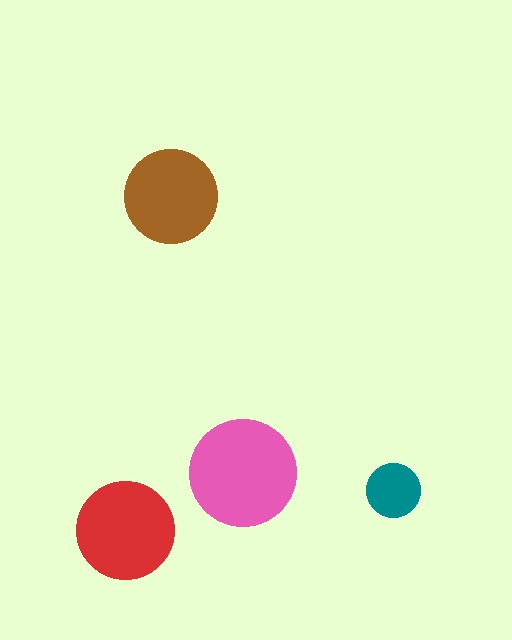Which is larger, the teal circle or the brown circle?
The brown one.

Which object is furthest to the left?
The red circle is leftmost.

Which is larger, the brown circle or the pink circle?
The pink one.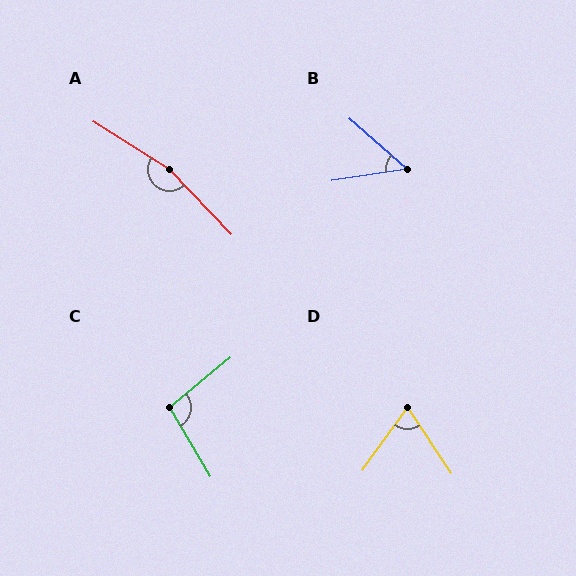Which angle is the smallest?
B, at approximately 50 degrees.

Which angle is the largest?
A, at approximately 166 degrees.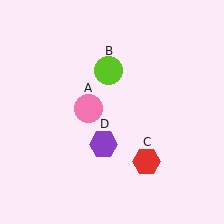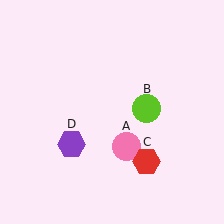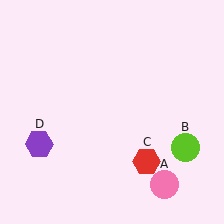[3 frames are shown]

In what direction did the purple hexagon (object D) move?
The purple hexagon (object D) moved left.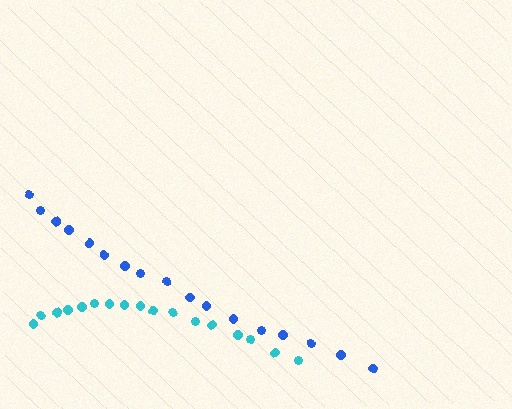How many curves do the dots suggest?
There are 2 distinct paths.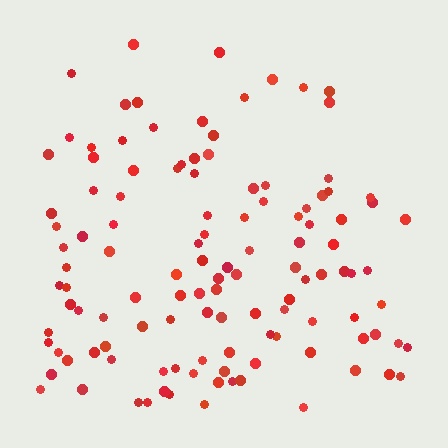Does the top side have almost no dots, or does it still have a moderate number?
Still a moderate number, just noticeably fewer than the bottom.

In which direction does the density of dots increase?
From top to bottom, with the bottom side densest.